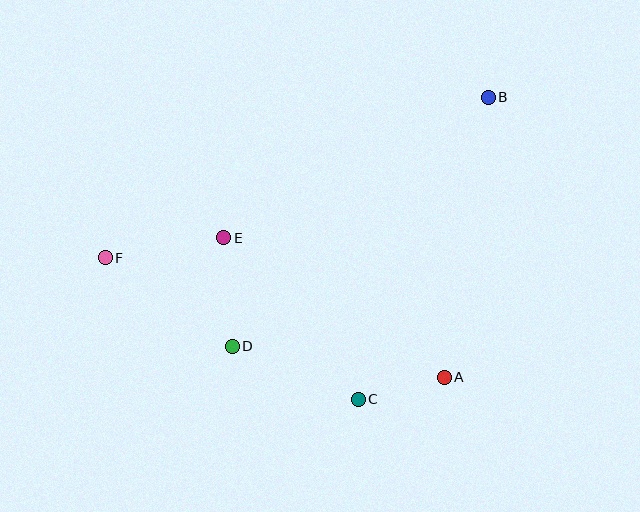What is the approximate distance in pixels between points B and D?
The distance between B and D is approximately 358 pixels.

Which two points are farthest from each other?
Points B and F are farthest from each other.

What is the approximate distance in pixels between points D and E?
The distance between D and E is approximately 109 pixels.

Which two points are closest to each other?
Points A and C are closest to each other.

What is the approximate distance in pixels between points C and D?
The distance between C and D is approximately 137 pixels.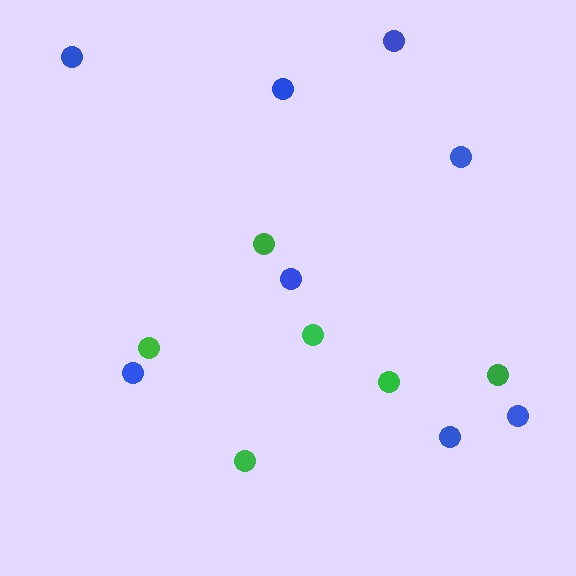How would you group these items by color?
There are 2 groups: one group of green circles (6) and one group of blue circles (8).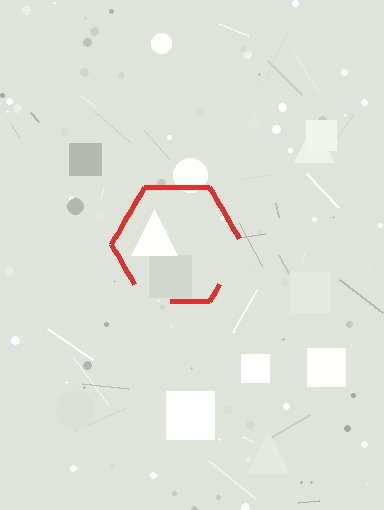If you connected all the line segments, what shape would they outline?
They would outline a hexagon.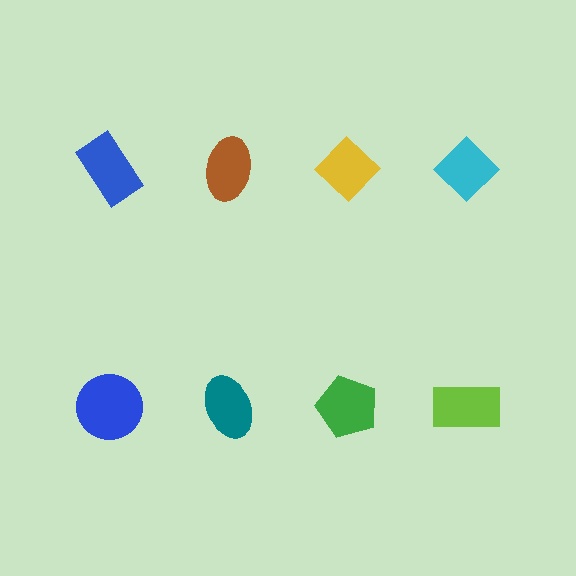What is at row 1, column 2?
A brown ellipse.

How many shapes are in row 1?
4 shapes.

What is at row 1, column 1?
A blue rectangle.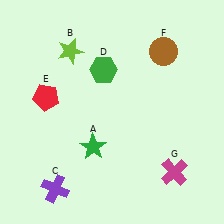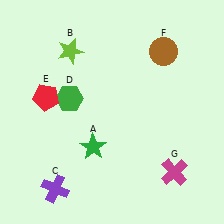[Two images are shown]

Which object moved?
The green hexagon (D) moved left.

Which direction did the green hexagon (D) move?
The green hexagon (D) moved left.